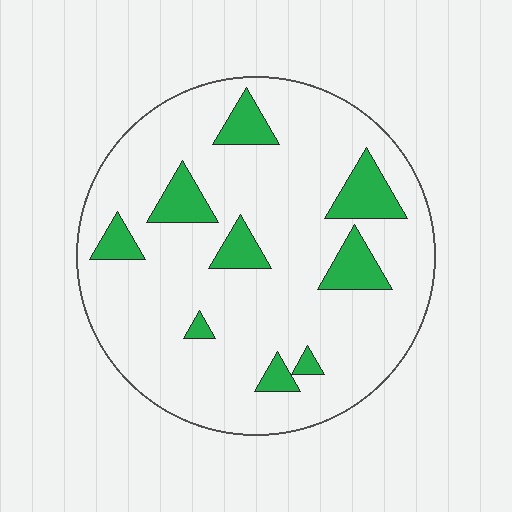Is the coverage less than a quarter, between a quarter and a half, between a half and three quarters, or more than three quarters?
Less than a quarter.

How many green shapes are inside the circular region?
9.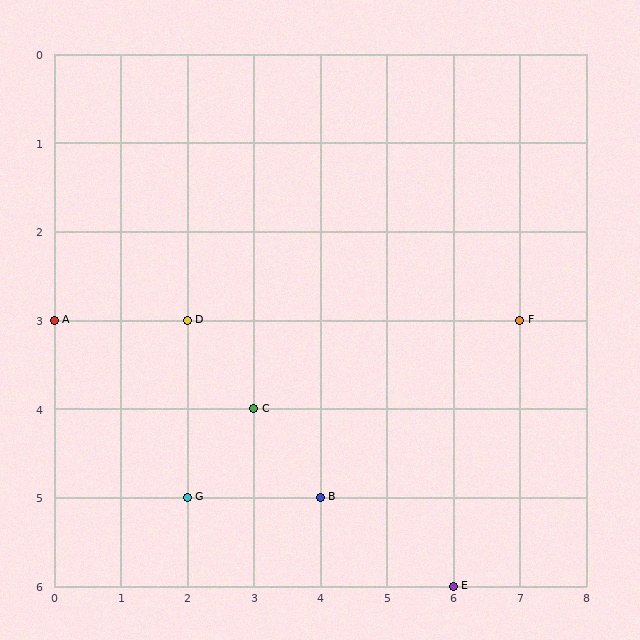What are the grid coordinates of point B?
Point B is at grid coordinates (4, 5).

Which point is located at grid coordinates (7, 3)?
Point F is at (7, 3).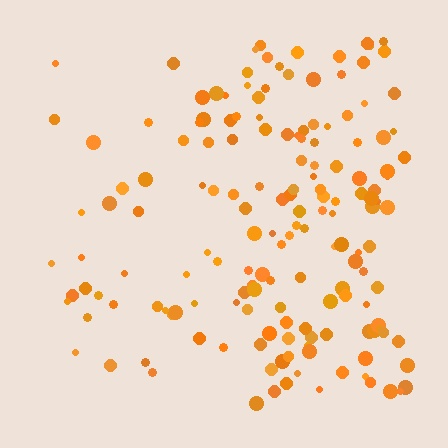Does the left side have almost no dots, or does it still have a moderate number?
Still a moderate number, just noticeably fewer than the right.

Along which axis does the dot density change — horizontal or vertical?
Horizontal.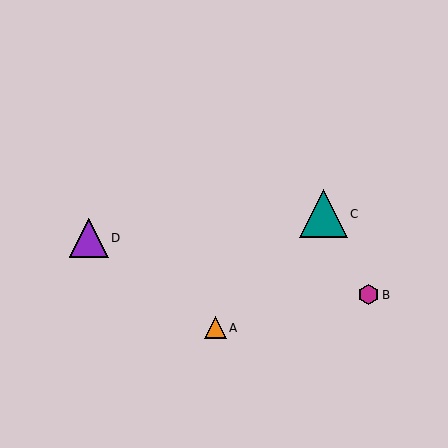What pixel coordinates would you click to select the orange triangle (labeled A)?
Click at (215, 328) to select the orange triangle A.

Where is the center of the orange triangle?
The center of the orange triangle is at (215, 328).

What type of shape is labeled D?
Shape D is a purple triangle.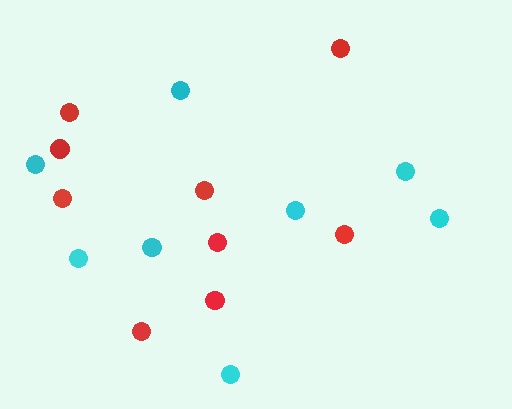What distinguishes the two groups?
There are 2 groups: one group of red circles (9) and one group of cyan circles (8).